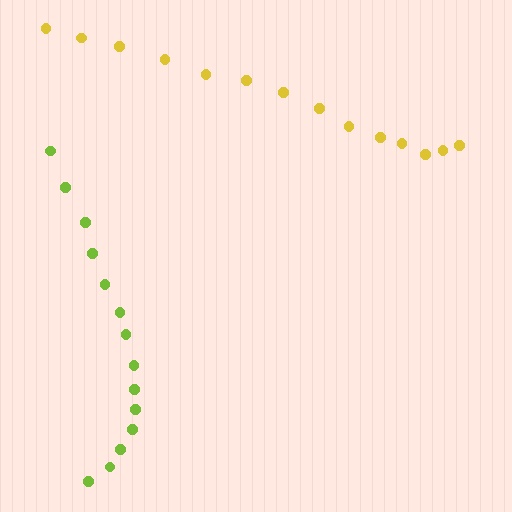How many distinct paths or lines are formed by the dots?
There are 2 distinct paths.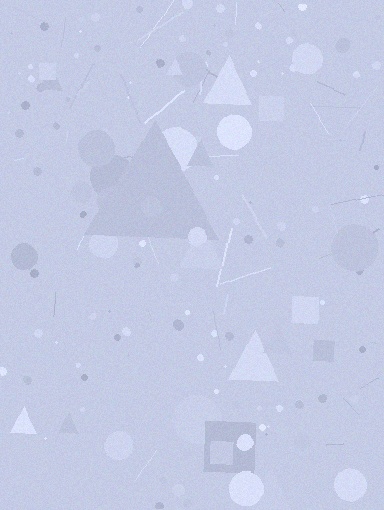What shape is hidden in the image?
A triangle is hidden in the image.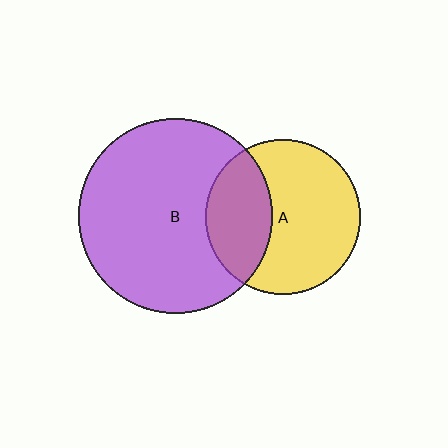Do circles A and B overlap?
Yes.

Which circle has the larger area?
Circle B (purple).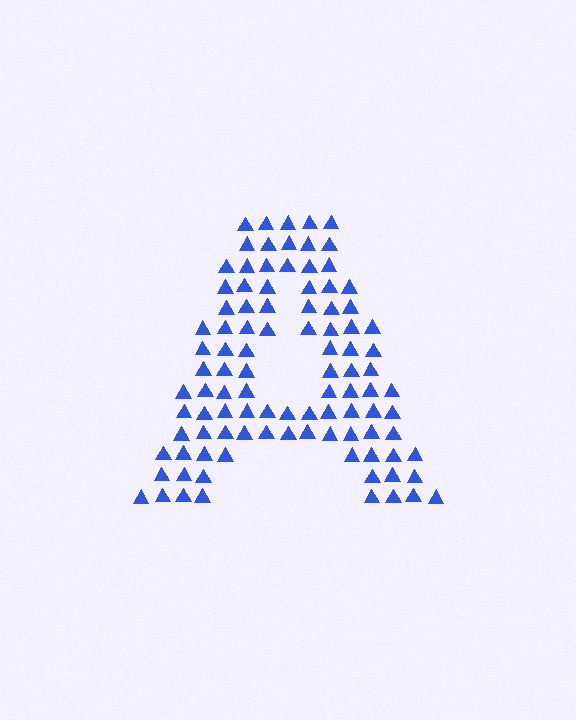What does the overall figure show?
The overall figure shows the letter A.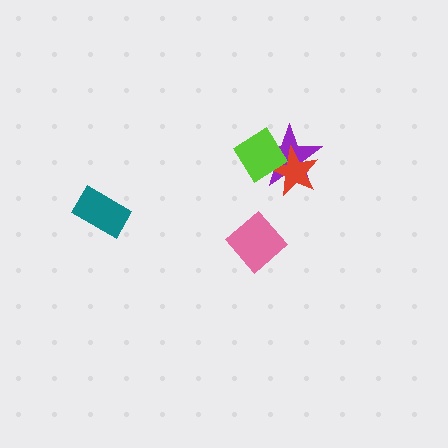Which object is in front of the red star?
The lime diamond is in front of the red star.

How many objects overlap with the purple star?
2 objects overlap with the purple star.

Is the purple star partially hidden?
Yes, it is partially covered by another shape.